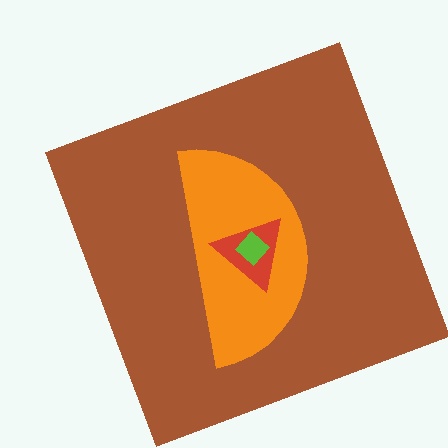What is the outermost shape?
The brown square.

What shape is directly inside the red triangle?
The lime diamond.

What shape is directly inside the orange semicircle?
The red triangle.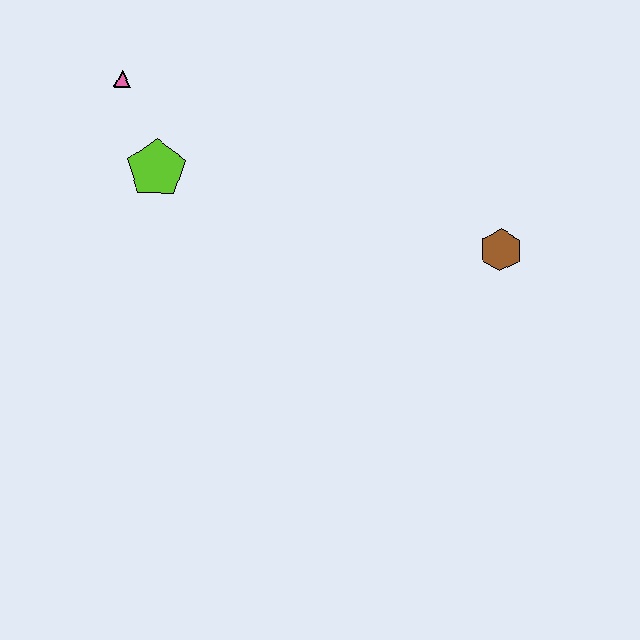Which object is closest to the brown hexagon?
The lime pentagon is closest to the brown hexagon.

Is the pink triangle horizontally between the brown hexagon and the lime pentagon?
No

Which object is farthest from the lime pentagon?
The brown hexagon is farthest from the lime pentagon.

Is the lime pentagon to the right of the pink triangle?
Yes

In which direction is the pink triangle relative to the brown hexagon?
The pink triangle is to the left of the brown hexagon.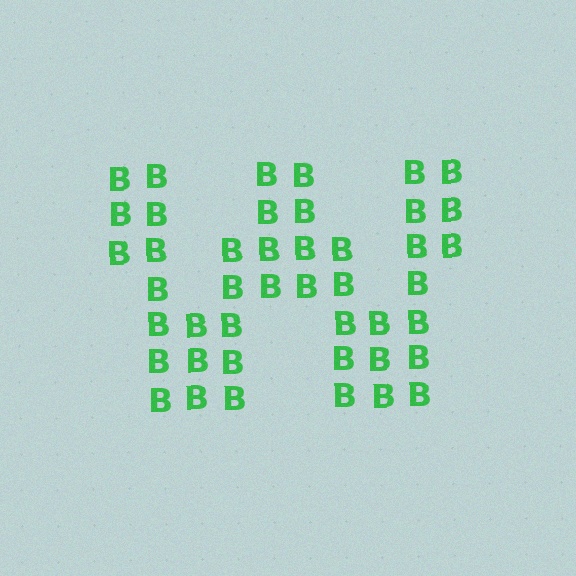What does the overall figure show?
The overall figure shows the letter W.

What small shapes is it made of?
It is made of small letter B's.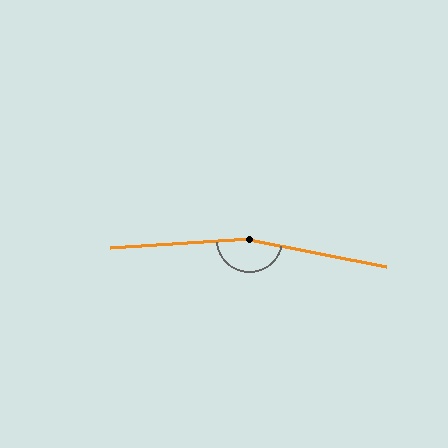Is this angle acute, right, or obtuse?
It is obtuse.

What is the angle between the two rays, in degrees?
Approximately 165 degrees.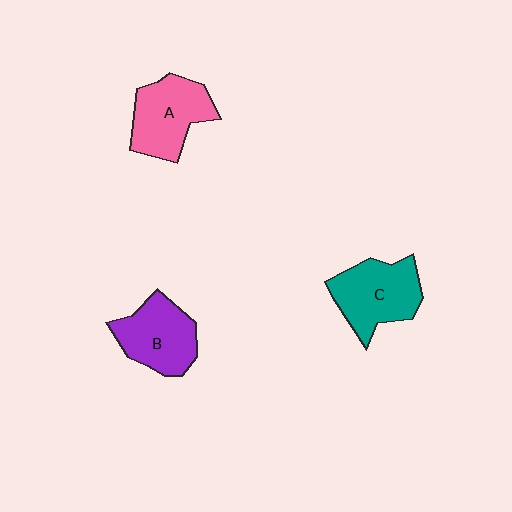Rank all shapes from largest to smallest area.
From largest to smallest: C (teal), A (pink), B (purple).